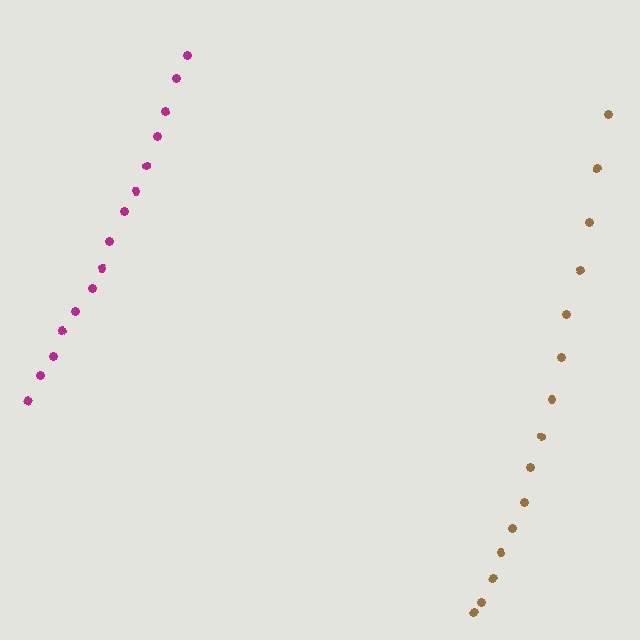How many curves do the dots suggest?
There are 2 distinct paths.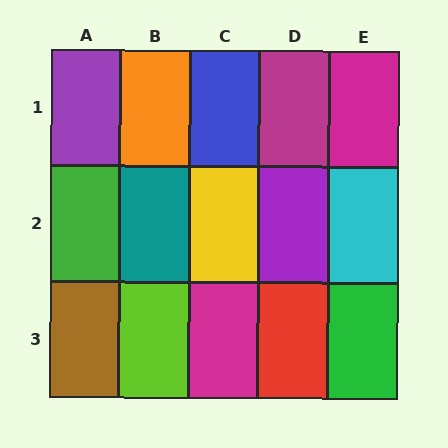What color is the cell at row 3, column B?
Lime.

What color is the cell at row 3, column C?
Magenta.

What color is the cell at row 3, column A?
Brown.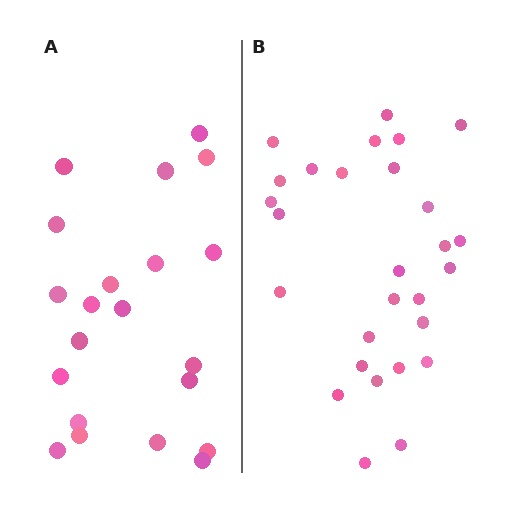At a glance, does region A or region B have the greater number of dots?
Region B (the right region) has more dots.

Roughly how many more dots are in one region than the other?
Region B has roughly 8 or so more dots than region A.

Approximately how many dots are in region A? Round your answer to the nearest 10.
About 20 dots. (The exact count is 21, which rounds to 20.)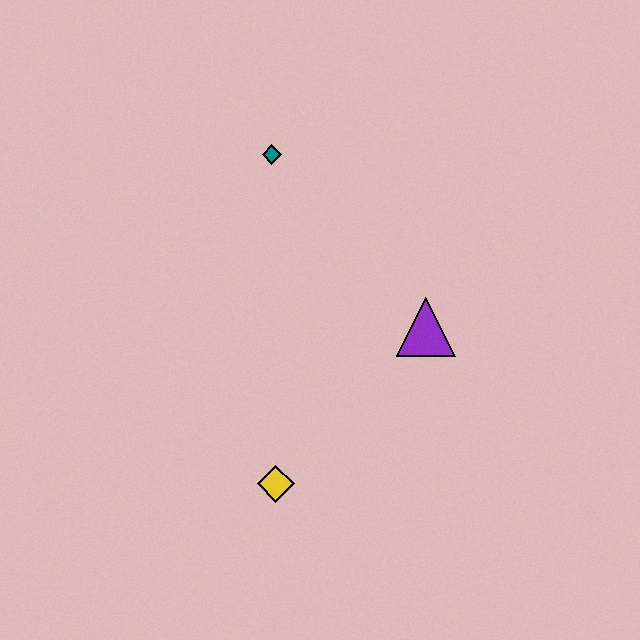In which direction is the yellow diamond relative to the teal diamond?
The yellow diamond is below the teal diamond.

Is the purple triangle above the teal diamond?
No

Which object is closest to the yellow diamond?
The purple triangle is closest to the yellow diamond.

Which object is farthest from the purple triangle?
The teal diamond is farthest from the purple triangle.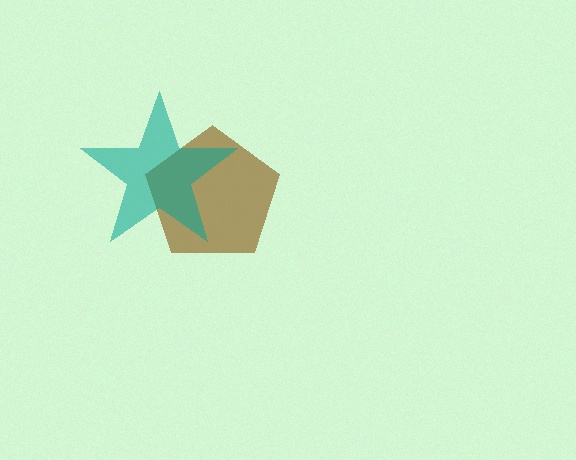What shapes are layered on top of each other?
The layered shapes are: a brown pentagon, a teal star.